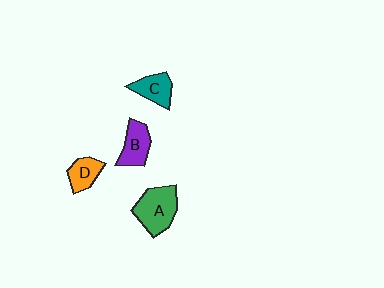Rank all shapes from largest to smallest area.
From largest to smallest: A (green), B (purple), C (teal), D (orange).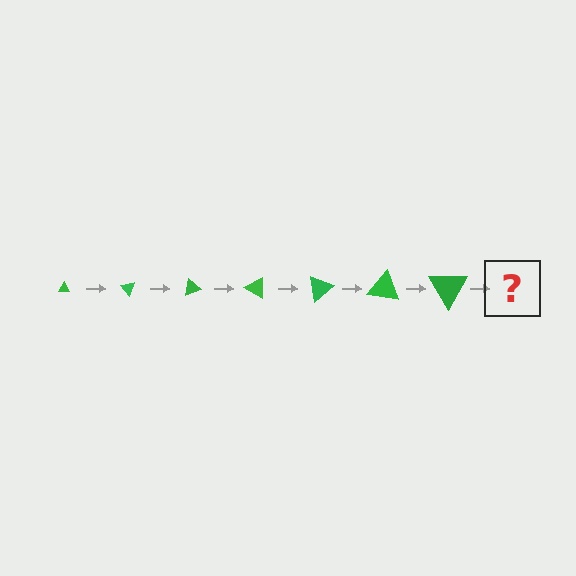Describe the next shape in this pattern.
It should be a triangle, larger than the previous one and rotated 350 degrees from the start.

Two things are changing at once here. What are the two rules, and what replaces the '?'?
The two rules are that the triangle grows larger each step and it rotates 50 degrees each step. The '?' should be a triangle, larger than the previous one and rotated 350 degrees from the start.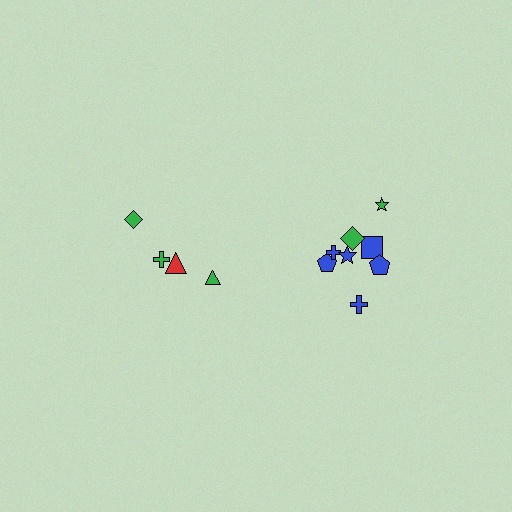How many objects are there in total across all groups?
There are 12 objects.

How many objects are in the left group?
There are 4 objects.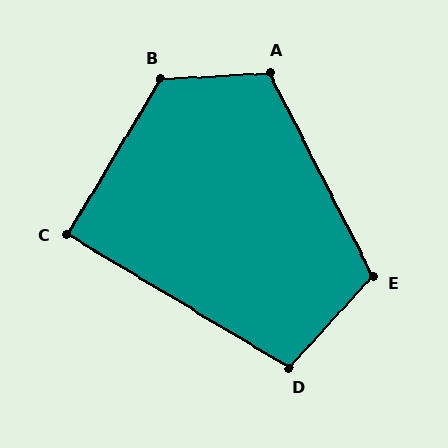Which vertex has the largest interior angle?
B, at approximately 125 degrees.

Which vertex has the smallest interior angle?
C, at approximately 90 degrees.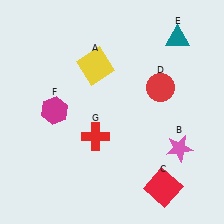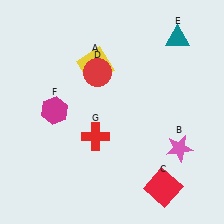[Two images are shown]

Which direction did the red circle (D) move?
The red circle (D) moved left.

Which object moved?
The red circle (D) moved left.